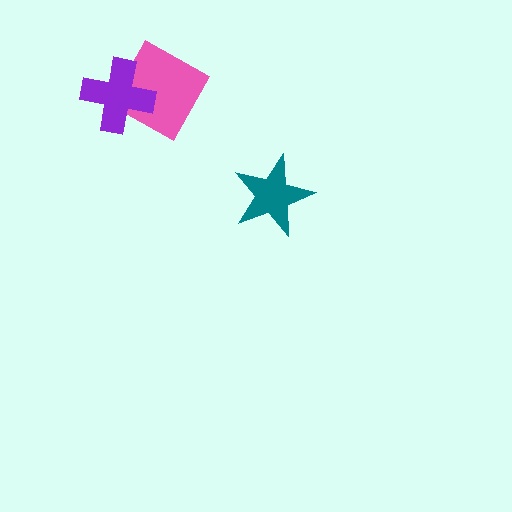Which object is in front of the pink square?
The purple cross is in front of the pink square.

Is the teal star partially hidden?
No, no other shape covers it.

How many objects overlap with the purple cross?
1 object overlaps with the purple cross.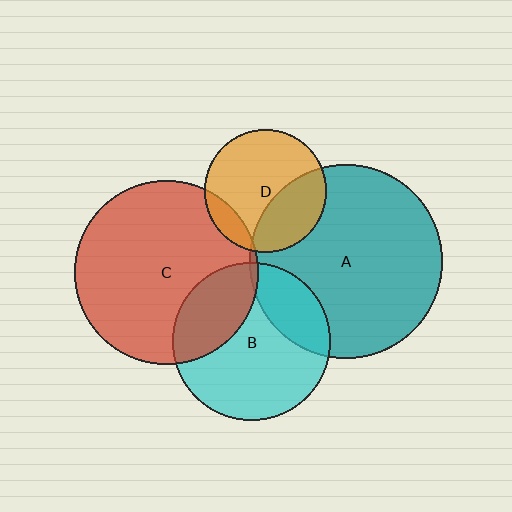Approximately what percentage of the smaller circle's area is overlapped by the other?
Approximately 25%.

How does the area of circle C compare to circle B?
Approximately 1.4 times.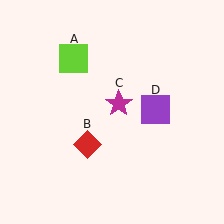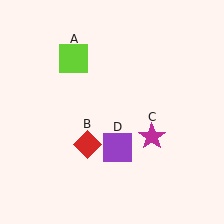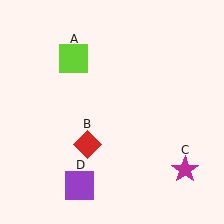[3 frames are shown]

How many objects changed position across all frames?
2 objects changed position: magenta star (object C), purple square (object D).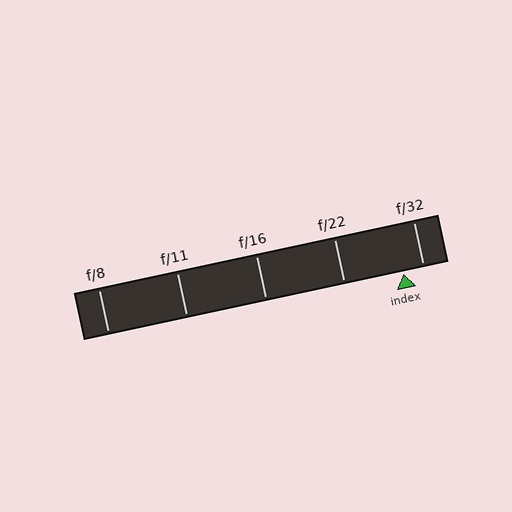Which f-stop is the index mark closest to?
The index mark is closest to f/32.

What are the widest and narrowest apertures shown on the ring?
The widest aperture shown is f/8 and the narrowest is f/32.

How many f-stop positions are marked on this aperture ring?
There are 5 f-stop positions marked.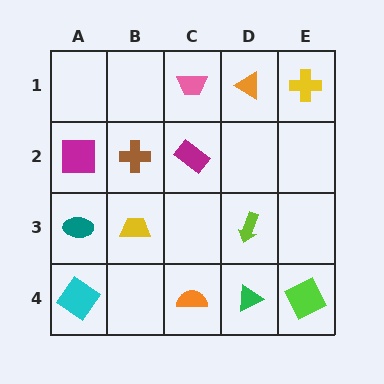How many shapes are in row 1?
3 shapes.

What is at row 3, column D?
A lime arrow.